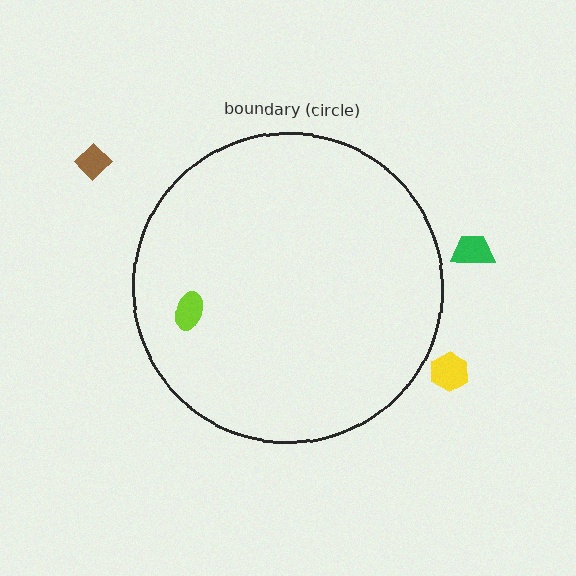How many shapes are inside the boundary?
1 inside, 3 outside.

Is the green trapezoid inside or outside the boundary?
Outside.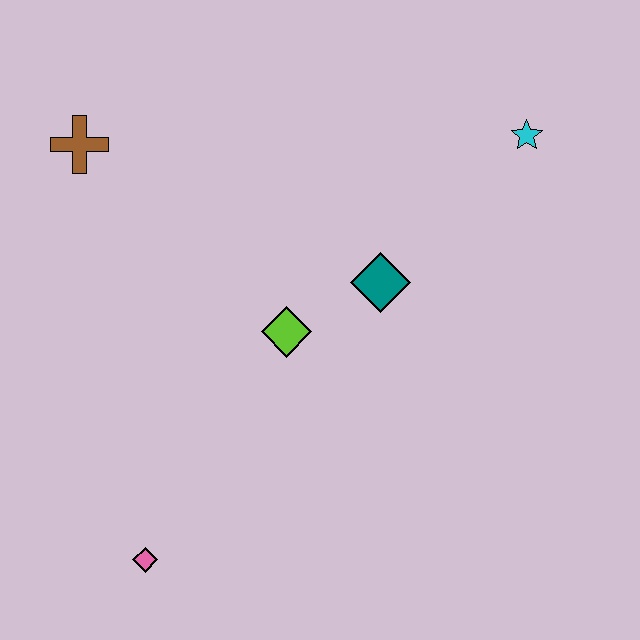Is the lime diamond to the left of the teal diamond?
Yes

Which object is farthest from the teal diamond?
The pink diamond is farthest from the teal diamond.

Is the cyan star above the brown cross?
Yes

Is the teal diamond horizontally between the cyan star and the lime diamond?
Yes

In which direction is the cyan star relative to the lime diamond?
The cyan star is to the right of the lime diamond.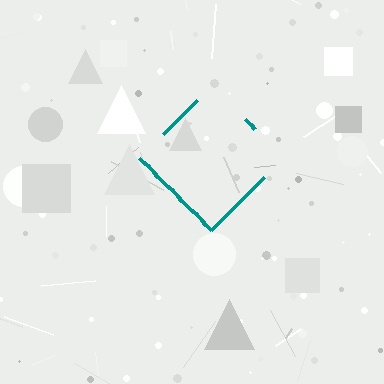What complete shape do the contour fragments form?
The contour fragments form a diamond.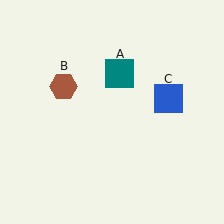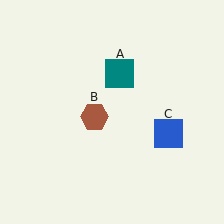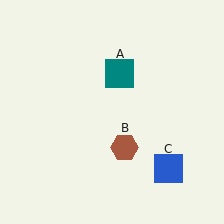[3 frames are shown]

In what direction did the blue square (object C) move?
The blue square (object C) moved down.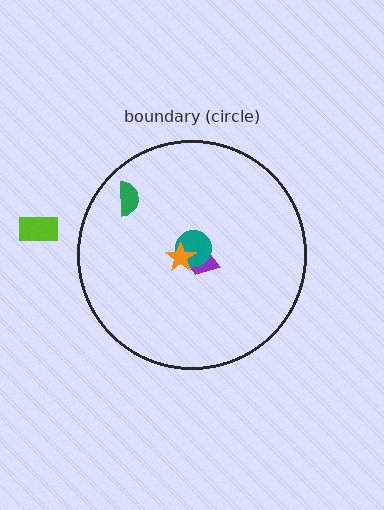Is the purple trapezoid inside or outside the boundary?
Inside.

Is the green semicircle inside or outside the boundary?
Inside.